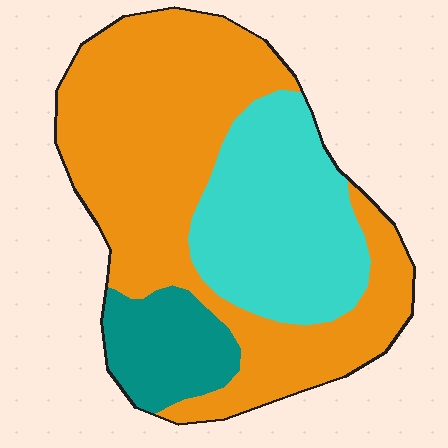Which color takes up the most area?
Orange, at roughly 60%.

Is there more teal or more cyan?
Cyan.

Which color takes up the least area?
Teal, at roughly 15%.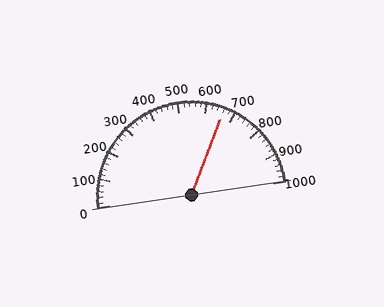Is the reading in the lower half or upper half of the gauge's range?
The reading is in the upper half of the range (0 to 1000).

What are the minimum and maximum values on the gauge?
The gauge ranges from 0 to 1000.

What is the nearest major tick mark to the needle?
The nearest major tick mark is 700.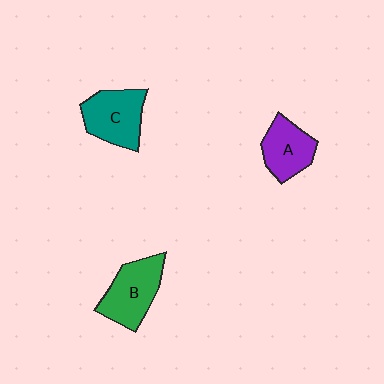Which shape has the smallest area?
Shape A (purple).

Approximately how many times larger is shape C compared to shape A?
Approximately 1.2 times.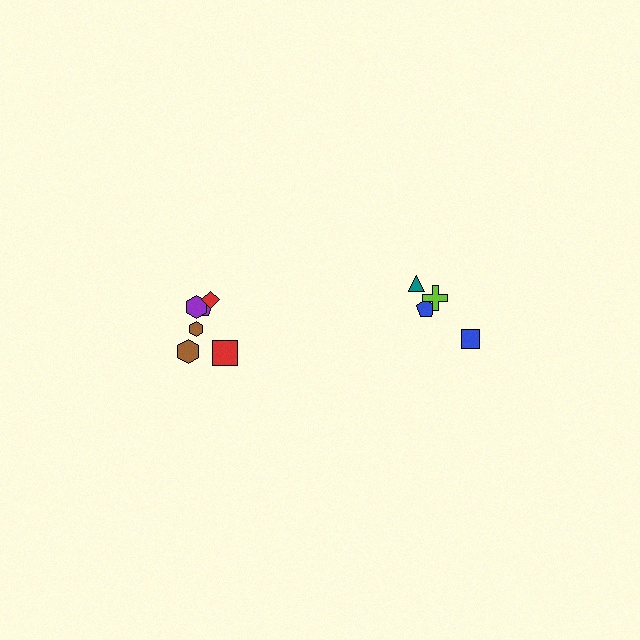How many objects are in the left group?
There are 6 objects.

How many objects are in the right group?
There are 4 objects.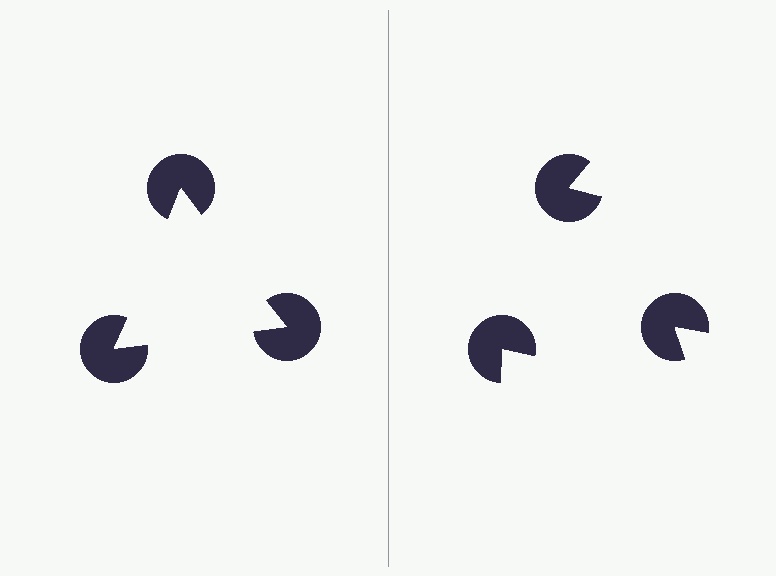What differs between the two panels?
The pac-man discs are positioned identically on both sides; only the wedge orientations differ. On the left they align to a triangle; on the right they are misaligned.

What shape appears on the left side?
An illusory triangle.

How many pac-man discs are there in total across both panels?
6 — 3 on each side.